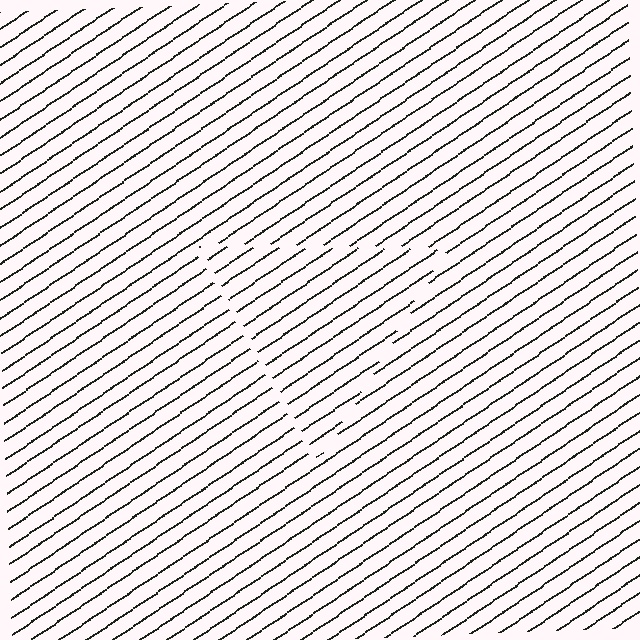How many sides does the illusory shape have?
3 sides — the line-ends trace a triangle.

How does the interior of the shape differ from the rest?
The interior of the shape contains the same grating, shifted by half a period — the contour is defined by the phase discontinuity where line-ends from the inner and outer gratings abut.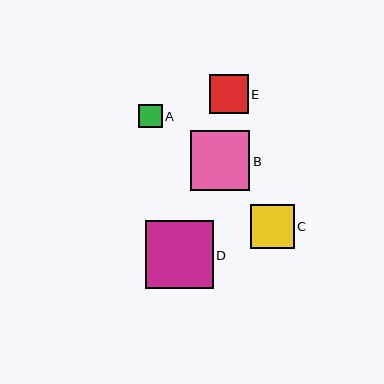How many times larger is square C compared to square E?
Square C is approximately 1.1 times the size of square E.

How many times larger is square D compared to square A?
Square D is approximately 2.9 times the size of square A.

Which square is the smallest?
Square A is the smallest with a size of approximately 24 pixels.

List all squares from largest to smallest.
From largest to smallest: D, B, C, E, A.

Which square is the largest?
Square D is the largest with a size of approximately 68 pixels.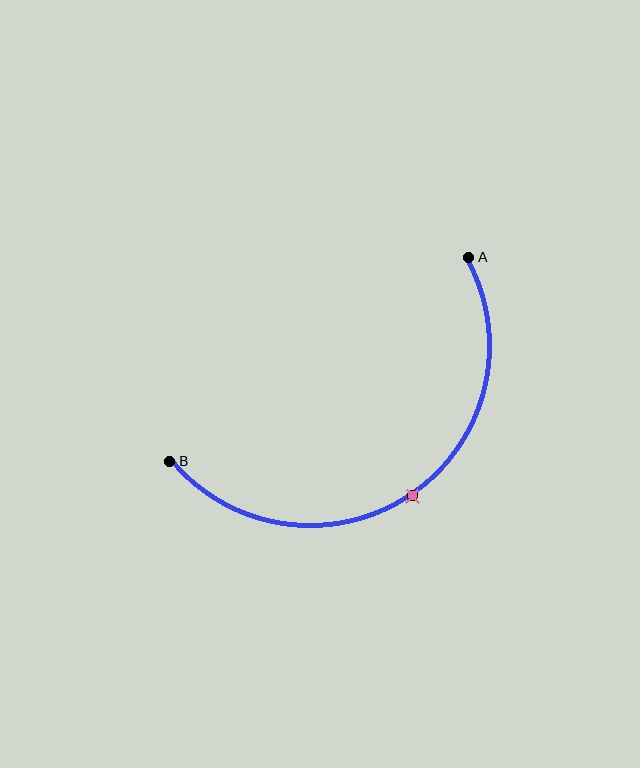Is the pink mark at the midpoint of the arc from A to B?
Yes. The pink mark lies on the arc at equal arc-length from both A and B — it is the arc midpoint.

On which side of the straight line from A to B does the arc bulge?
The arc bulges below and to the right of the straight line connecting A and B.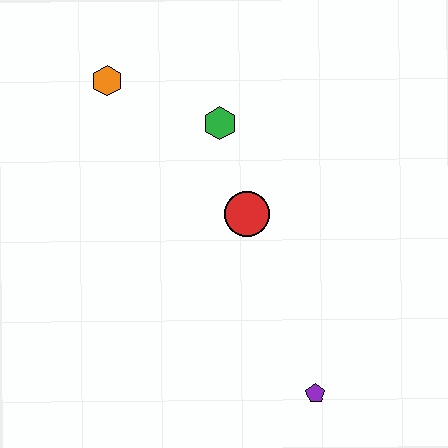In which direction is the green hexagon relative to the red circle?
The green hexagon is above the red circle.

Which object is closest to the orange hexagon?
The green hexagon is closest to the orange hexagon.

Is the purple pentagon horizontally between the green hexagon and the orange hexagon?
No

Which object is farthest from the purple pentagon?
The orange hexagon is farthest from the purple pentagon.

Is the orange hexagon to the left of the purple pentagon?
Yes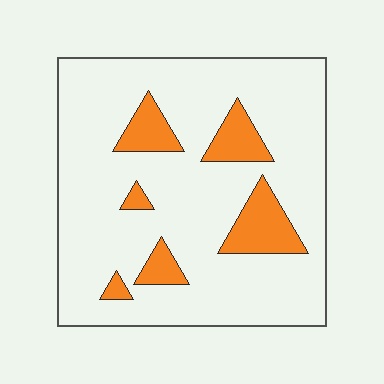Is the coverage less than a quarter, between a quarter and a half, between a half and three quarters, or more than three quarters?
Less than a quarter.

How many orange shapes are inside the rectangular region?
6.